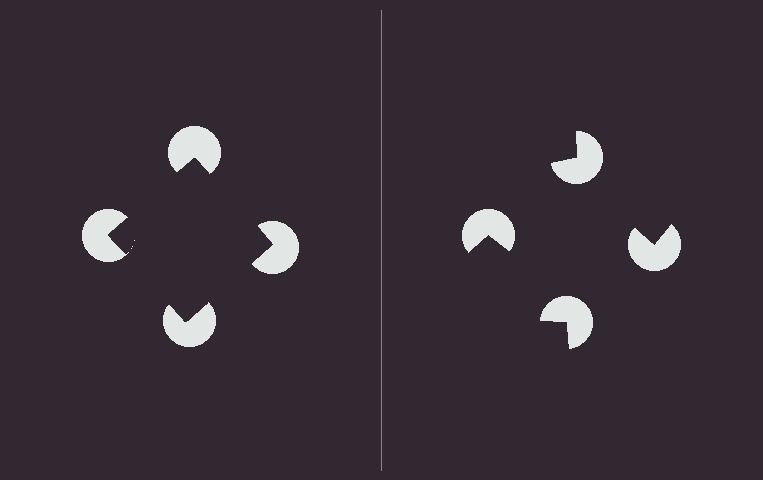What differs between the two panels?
The pac-man discs are positioned identically on both sides; only the wedge orientations differ. On the left they align to a square; on the right they are misaligned.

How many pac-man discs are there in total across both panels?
8 — 4 on each side.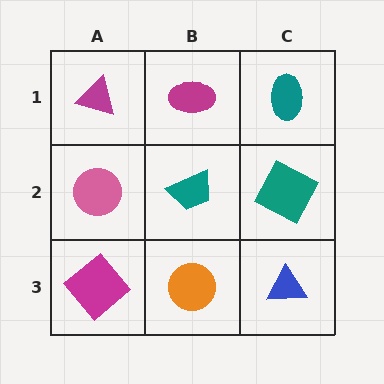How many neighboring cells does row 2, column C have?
3.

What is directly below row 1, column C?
A teal square.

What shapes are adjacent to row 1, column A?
A pink circle (row 2, column A), a magenta ellipse (row 1, column B).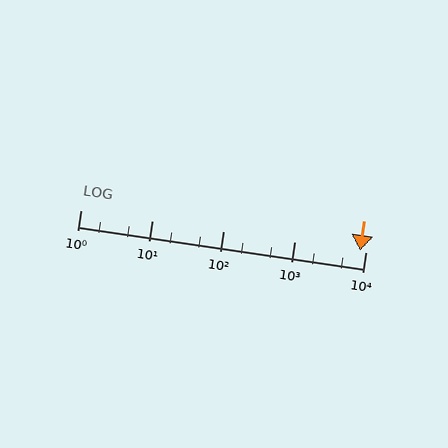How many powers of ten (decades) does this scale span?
The scale spans 4 decades, from 1 to 10000.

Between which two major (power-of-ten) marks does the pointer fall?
The pointer is between 1000 and 10000.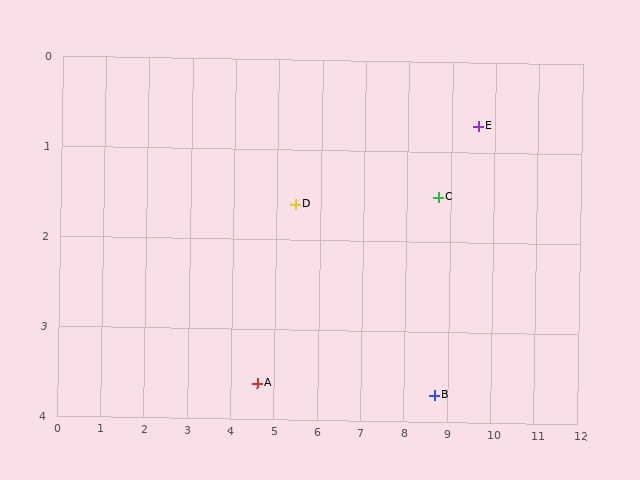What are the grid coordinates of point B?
Point B is at approximately (8.7, 3.7).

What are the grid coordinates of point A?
Point A is at approximately (4.6, 3.6).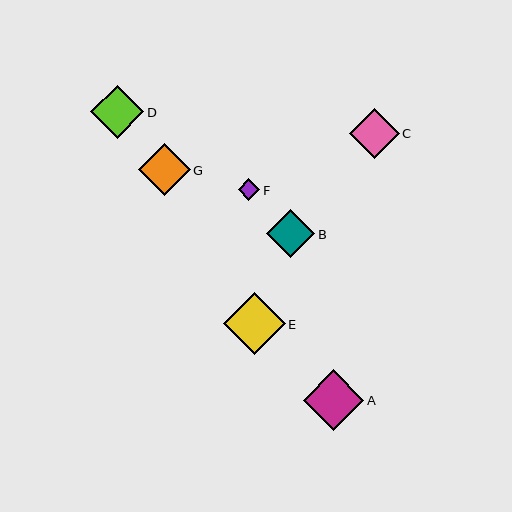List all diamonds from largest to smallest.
From largest to smallest: E, A, D, G, C, B, F.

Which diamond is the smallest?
Diamond F is the smallest with a size of approximately 22 pixels.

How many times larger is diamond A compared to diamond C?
Diamond A is approximately 1.2 times the size of diamond C.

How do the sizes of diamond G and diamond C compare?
Diamond G and diamond C are approximately the same size.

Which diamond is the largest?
Diamond E is the largest with a size of approximately 62 pixels.